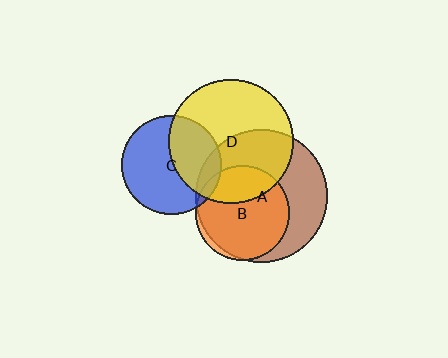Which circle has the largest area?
Circle A (brown).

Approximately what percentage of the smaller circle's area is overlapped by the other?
Approximately 5%.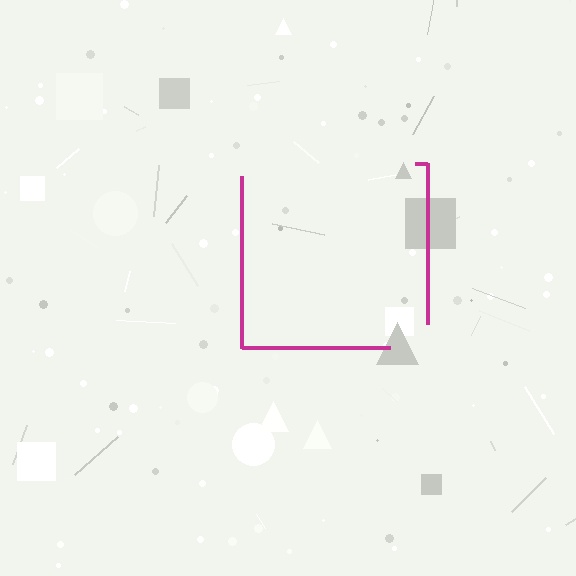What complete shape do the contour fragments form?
The contour fragments form a square.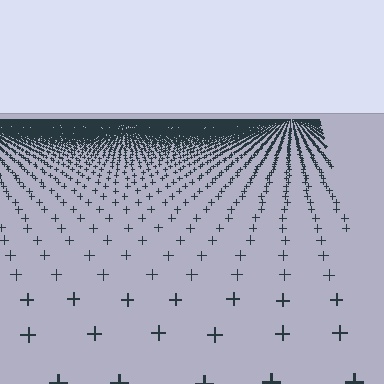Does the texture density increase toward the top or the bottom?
Density increases toward the top.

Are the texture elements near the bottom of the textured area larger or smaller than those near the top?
Larger. Near the bottom, elements are closer to the viewer and appear at a bigger on-screen size.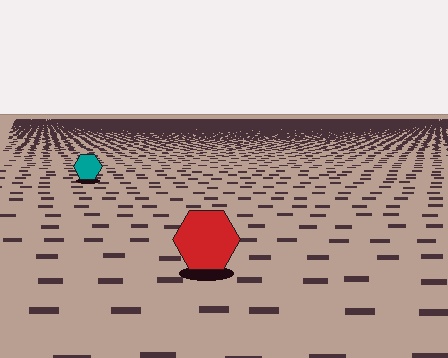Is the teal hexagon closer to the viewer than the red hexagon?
No. The red hexagon is closer — you can tell from the texture gradient: the ground texture is coarser near it.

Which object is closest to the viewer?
The red hexagon is closest. The texture marks near it are larger and more spread out.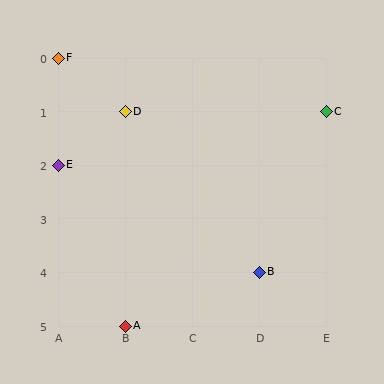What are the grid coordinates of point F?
Point F is at grid coordinates (A, 0).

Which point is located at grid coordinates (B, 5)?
Point A is at (B, 5).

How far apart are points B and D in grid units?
Points B and D are 2 columns and 3 rows apart (about 3.6 grid units diagonally).